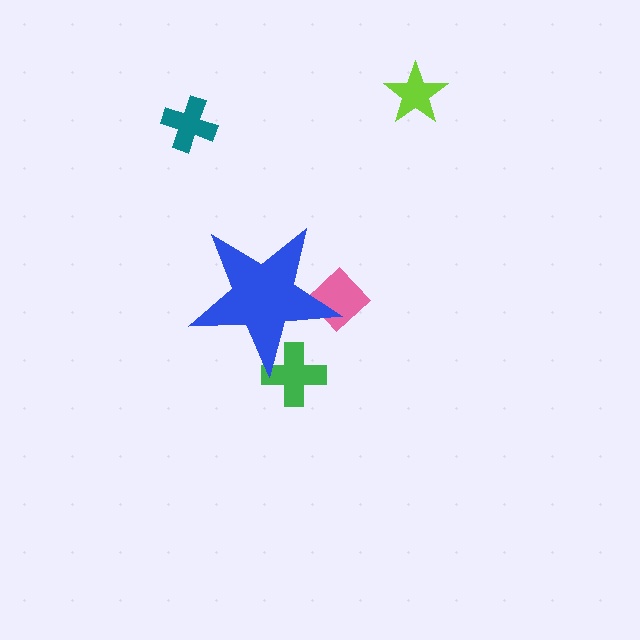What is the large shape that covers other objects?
A blue star.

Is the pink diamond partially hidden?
Yes, the pink diamond is partially hidden behind the blue star.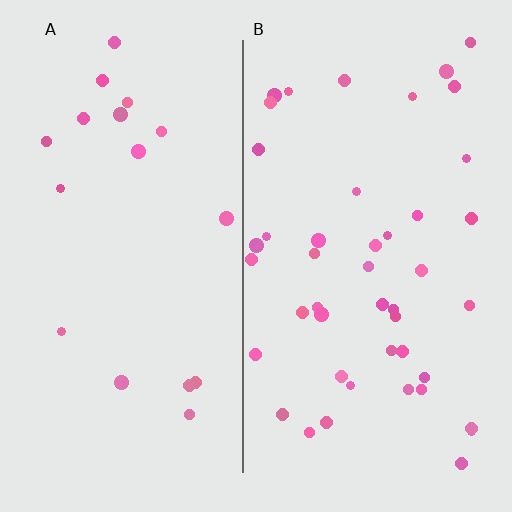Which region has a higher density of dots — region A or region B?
B (the right).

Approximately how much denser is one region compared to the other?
Approximately 2.5× — region B over region A.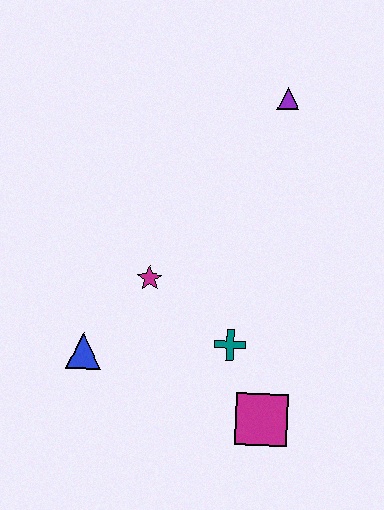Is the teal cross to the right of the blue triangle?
Yes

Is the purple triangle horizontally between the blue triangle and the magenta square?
No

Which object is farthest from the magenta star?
The purple triangle is farthest from the magenta star.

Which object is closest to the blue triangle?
The magenta star is closest to the blue triangle.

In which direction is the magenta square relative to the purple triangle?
The magenta square is below the purple triangle.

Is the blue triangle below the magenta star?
Yes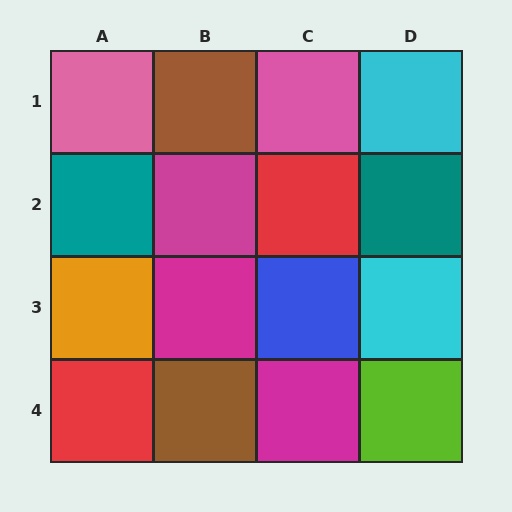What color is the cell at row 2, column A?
Teal.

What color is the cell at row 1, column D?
Cyan.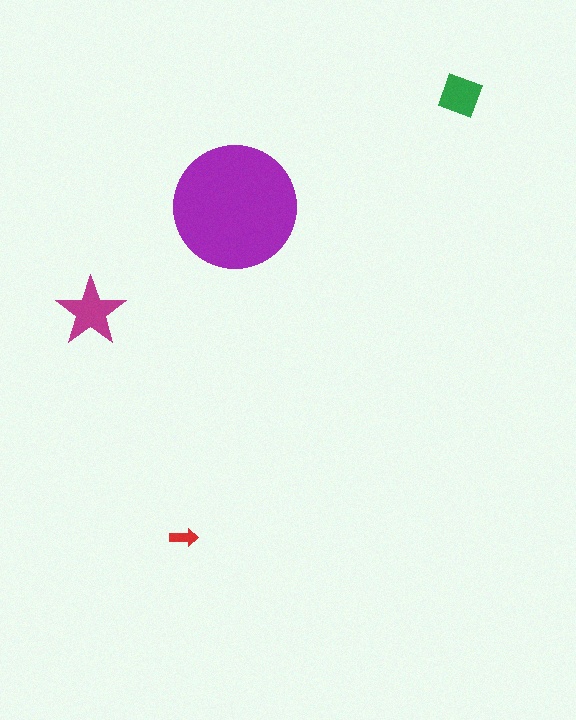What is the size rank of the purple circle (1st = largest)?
1st.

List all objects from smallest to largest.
The red arrow, the green diamond, the magenta star, the purple circle.